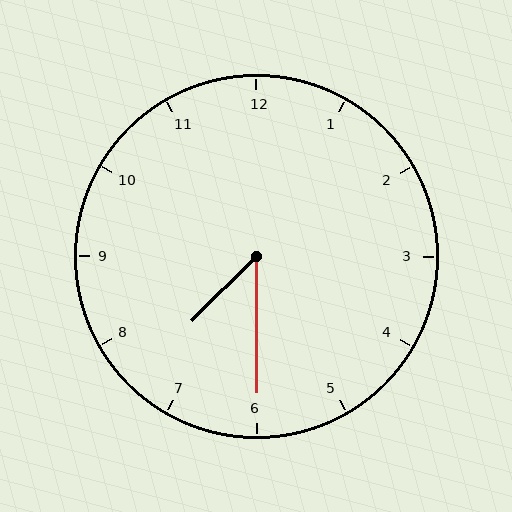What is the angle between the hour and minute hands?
Approximately 45 degrees.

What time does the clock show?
7:30.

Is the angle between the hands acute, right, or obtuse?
It is acute.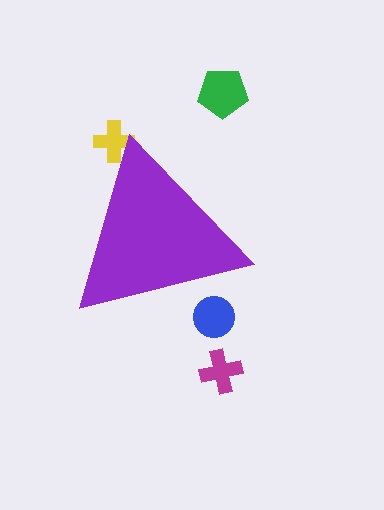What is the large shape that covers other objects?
A purple triangle.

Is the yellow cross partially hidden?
Yes, the yellow cross is partially hidden behind the purple triangle.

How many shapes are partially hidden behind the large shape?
2 shapes are partially hidden.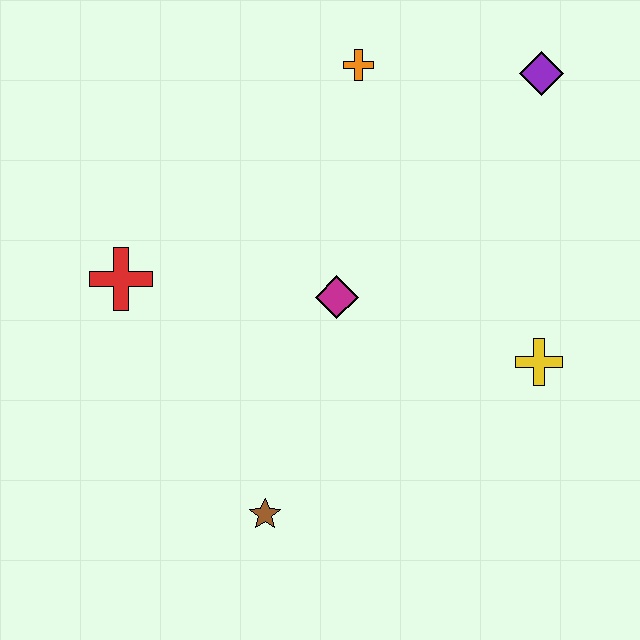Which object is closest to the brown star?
The magenta diamond is closest to the brown star.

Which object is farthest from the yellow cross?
The red cross is farthest from the yellow cross.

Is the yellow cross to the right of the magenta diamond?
Yes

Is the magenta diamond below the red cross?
Yes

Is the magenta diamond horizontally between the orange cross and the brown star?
Yes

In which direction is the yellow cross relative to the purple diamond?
The yellow cross is below the purple diamond.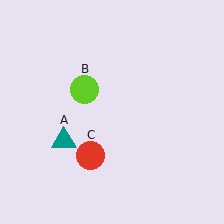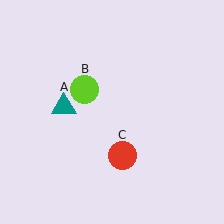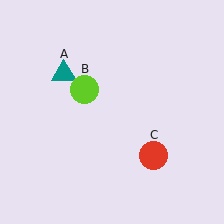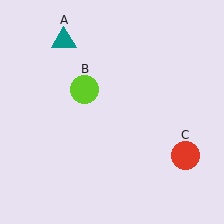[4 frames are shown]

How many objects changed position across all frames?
2 objects changed position: teal triangle (object A), red circle (object C).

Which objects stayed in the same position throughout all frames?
Lime circle (object B) remained stationary.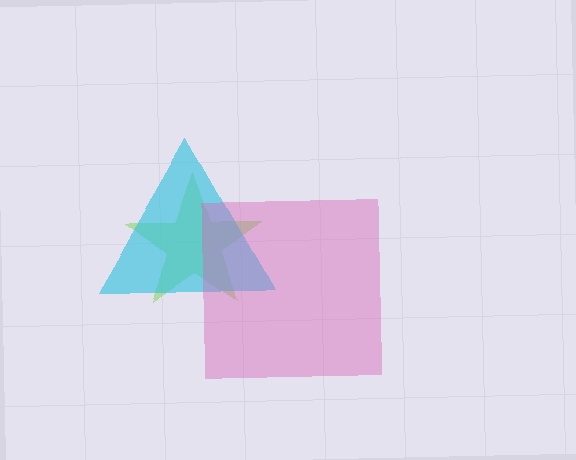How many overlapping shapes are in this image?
There are 3 overlapping shapes in the image.